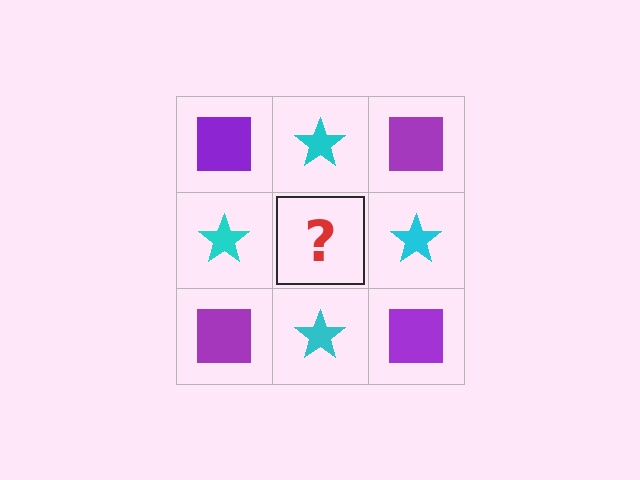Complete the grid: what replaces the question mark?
The question mark should be replaced with a purple square.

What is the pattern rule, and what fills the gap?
The rule is that it alternates purple square and cyan star in a checkerboard pattern. The gap should be filled with a purple square.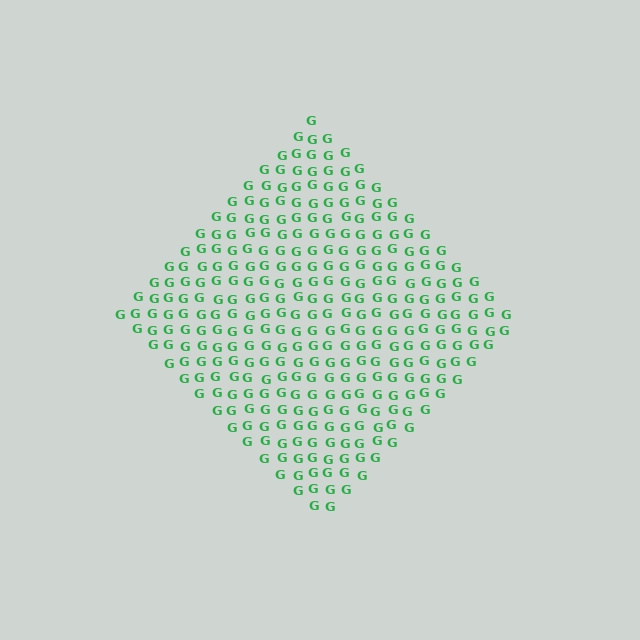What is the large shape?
The large shape is a diamond.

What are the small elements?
The small elements are letter G's.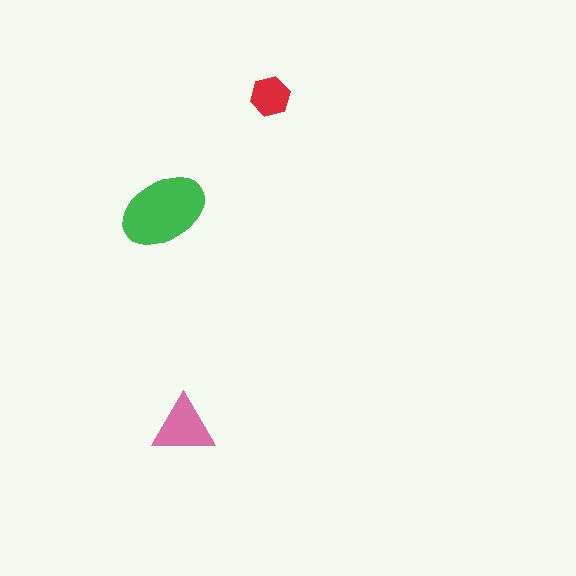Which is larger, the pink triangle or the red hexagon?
The pink triangle.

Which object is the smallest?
The red hexagon.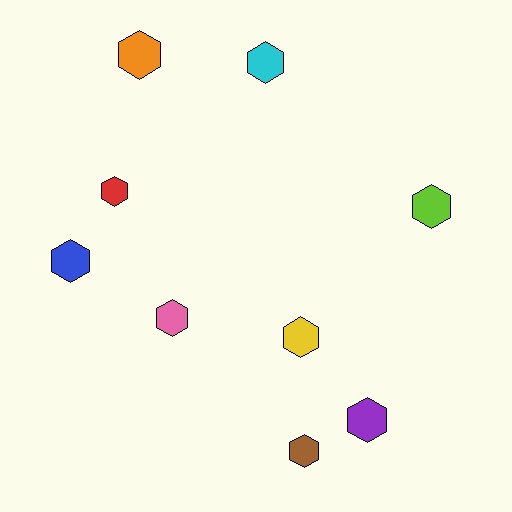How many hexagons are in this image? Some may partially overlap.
There are 9 hexagons.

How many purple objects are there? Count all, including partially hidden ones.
There is 1 purple object.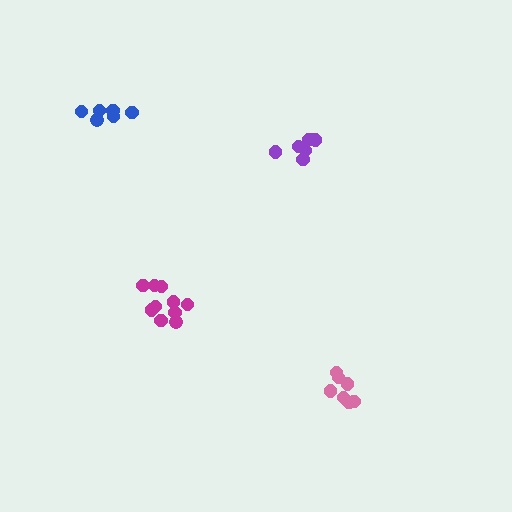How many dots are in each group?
Group 1: 6 dots, Group 2: 10 dots, Group 3: 7 dots, Group 4: 7 dots (30 total).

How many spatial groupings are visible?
There are 4 spatial groupings.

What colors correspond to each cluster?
The clusters are colored: blue, magenta, purple, pink.